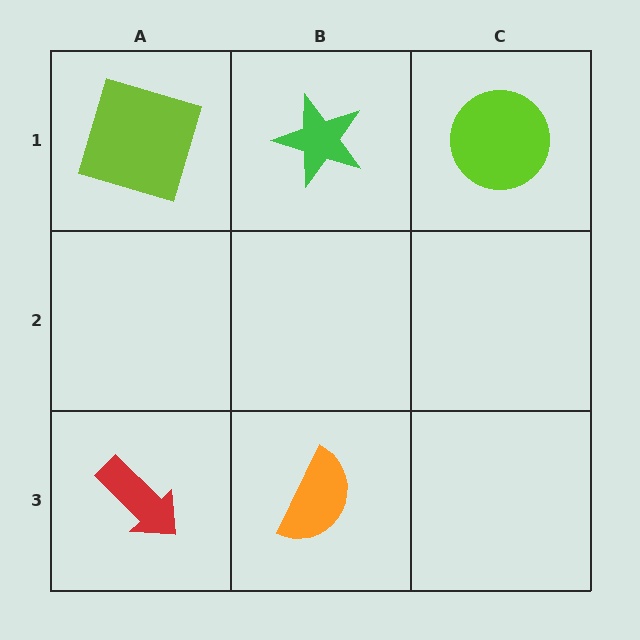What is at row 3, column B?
An orange semicircle.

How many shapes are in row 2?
0 shapes.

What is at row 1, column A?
A lime square.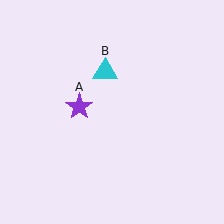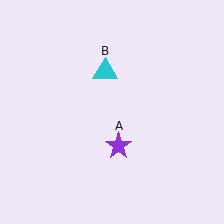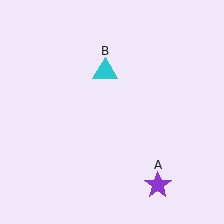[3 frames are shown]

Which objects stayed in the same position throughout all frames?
Cyan triangle (object B) remained stationary.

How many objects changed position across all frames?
1 object changed position: purple star (object A).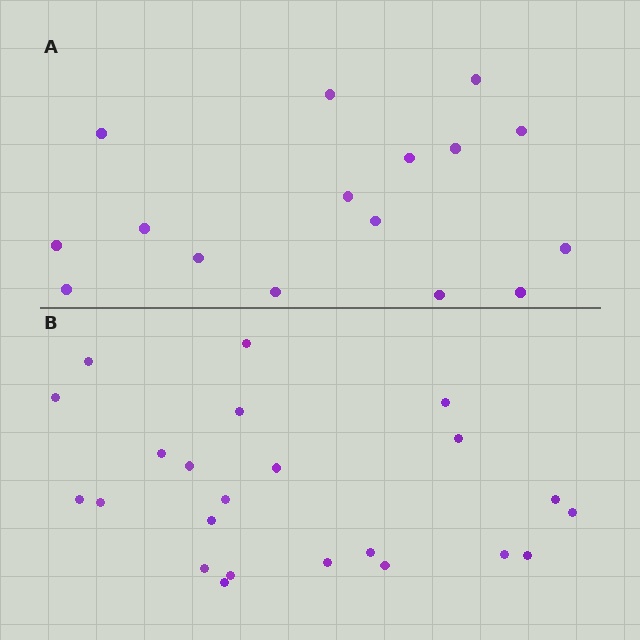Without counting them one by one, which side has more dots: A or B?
Region B (the bottom region) has more dots.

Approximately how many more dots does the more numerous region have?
Region B has roughly 8 or so more dots than region A.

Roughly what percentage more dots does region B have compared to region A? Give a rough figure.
About 45% more.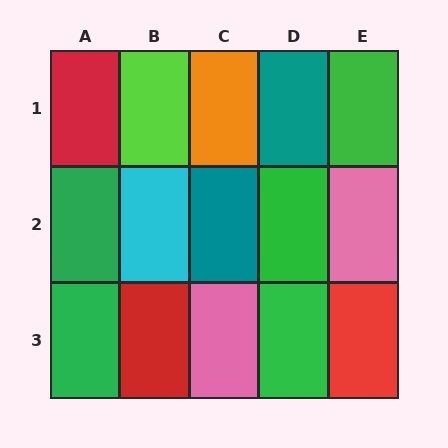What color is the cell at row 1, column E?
Green.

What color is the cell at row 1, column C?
Orange.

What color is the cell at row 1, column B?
Lime.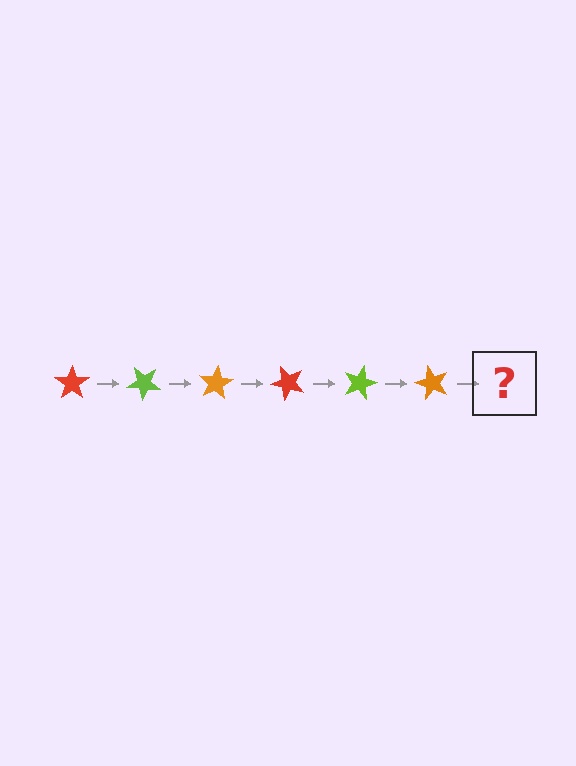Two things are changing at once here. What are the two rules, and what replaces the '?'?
The two rules are that it rotates 40 degrees each step and the color cycles through red, lime, and orange. The '?' should be a red star, rotated 240 degrees from the start.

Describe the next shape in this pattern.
It should be a red star, rotated 240 degrees from the start.